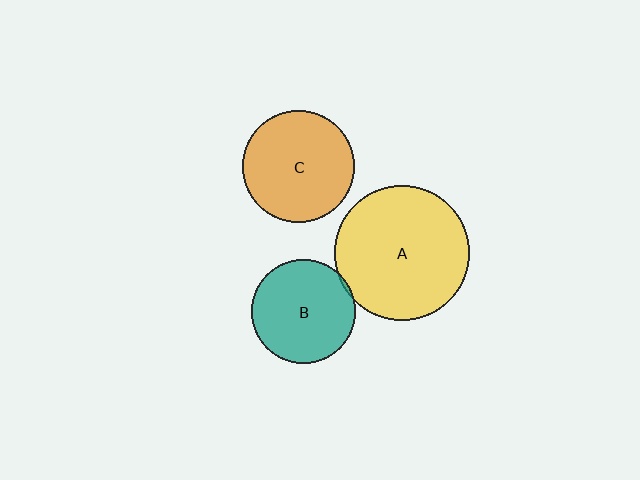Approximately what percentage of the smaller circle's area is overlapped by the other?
Approximately 5%.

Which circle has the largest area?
Circle A (yellow).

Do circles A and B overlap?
Yes.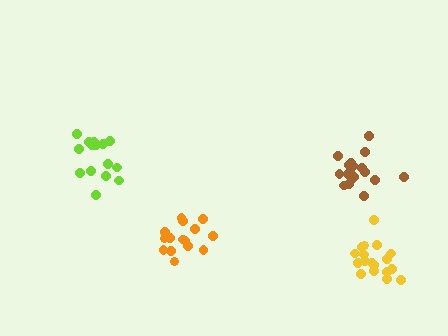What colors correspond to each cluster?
The clusters are colored: brown, lime, yellow, orange.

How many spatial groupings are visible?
There are 4 spatial groupings.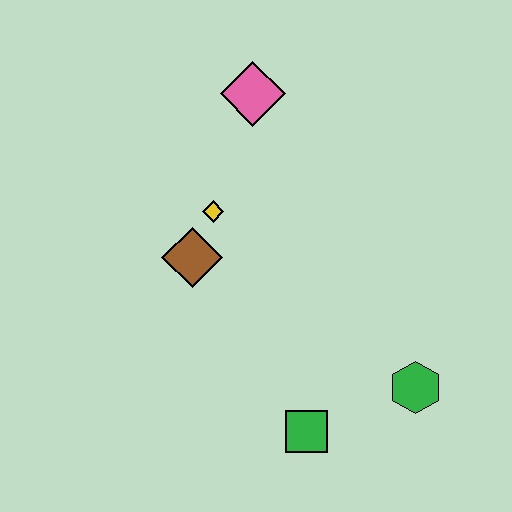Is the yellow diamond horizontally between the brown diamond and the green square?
Yes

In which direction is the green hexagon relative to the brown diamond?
The green hexagon is to the right of the brown diamond.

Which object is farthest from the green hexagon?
The pink diamond is farthest from the green hexagon.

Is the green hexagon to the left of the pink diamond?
No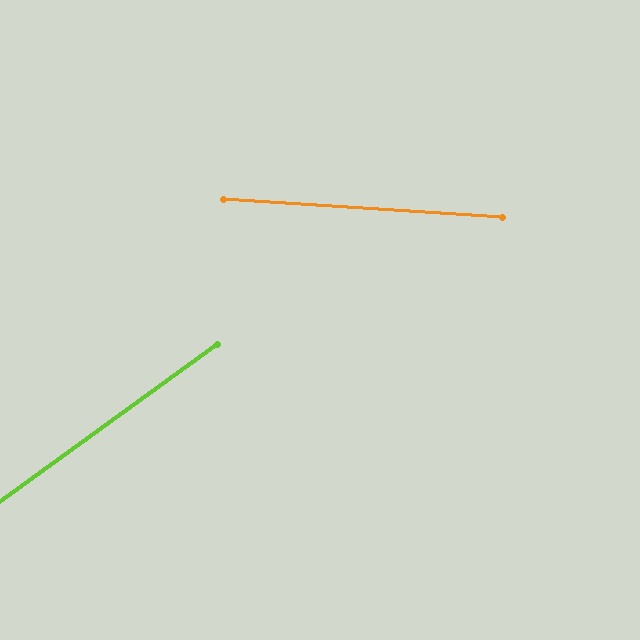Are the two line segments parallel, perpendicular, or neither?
Neither parallel nor perpendicular — they differ by about 40°.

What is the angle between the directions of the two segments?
Approximately 40 degrees.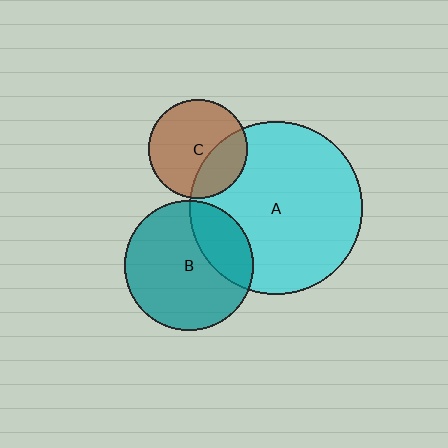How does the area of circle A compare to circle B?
Approximately 1.8 times.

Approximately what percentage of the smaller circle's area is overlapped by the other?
Approximately 25%.